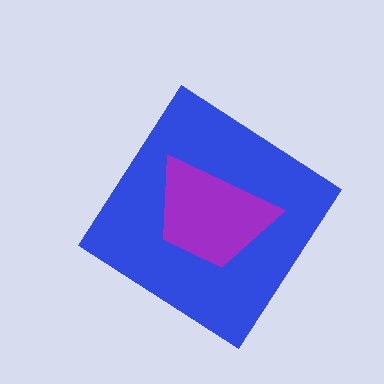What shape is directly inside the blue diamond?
The purple trapezoid.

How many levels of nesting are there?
2.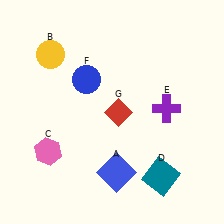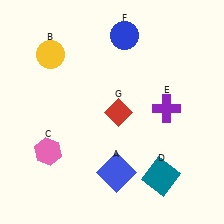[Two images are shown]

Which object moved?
The blue circle (F) moved up.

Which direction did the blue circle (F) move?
The blue circle (F) moved up.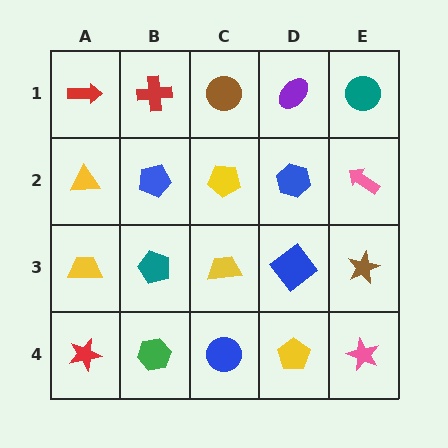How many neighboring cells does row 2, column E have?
3.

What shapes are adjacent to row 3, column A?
A yellow triangle (row 2, column A), a red star (row 4, column A), a teal pentagon (row 3, column B).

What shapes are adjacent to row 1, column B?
A blue pentagon (row 2, column B), a red arrow (row 1, column A), a brown circle (row 1, column C).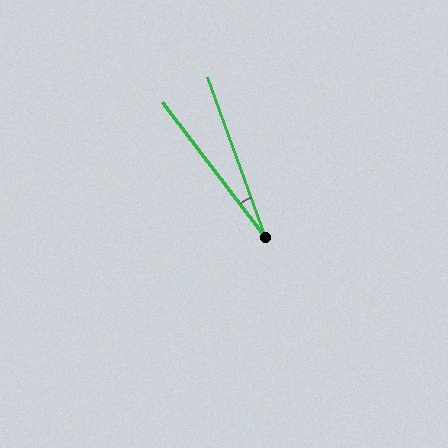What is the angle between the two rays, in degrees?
Approximately 18 degrees.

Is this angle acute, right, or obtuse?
It is acute.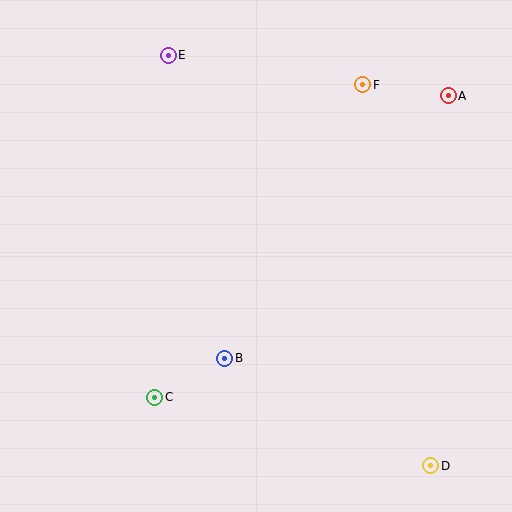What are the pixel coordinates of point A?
Point A is at (448, 96).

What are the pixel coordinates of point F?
Point F is at (363, 85).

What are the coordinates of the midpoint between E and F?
The midpoint between E and F is at (266, 70).